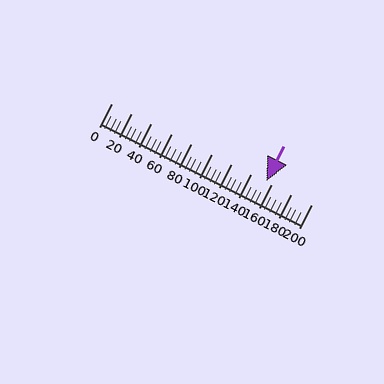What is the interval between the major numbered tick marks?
The major tick marks are spaced 20 units apart.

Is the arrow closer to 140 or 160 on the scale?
The arrow is closer to 160.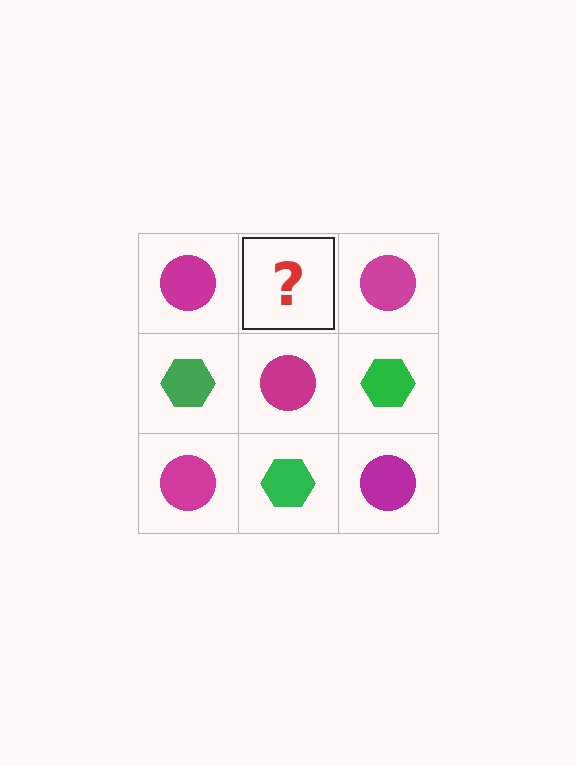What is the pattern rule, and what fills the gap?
The rule is that it alternates magenta circle and green hexagon in a checkerboard pattern. The gap should be filled with a green hexagon.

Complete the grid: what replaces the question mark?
The question mark should be replaced with a green hexagon.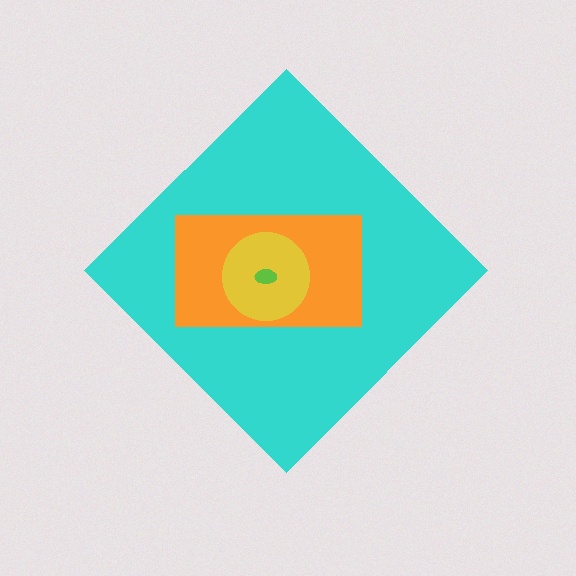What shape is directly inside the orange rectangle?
The yellow circle.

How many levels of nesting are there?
4.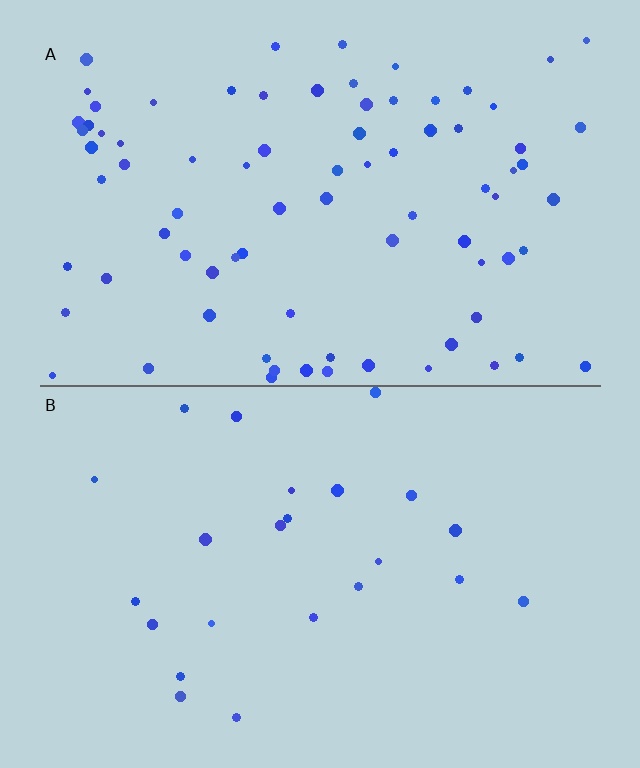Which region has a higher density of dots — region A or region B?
A (the top).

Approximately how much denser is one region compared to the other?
Approximately 3.5× — region A over region B.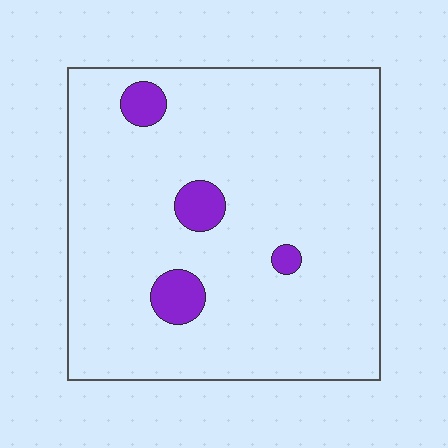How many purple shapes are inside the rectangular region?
4.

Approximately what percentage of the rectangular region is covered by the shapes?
Approximately 5%.